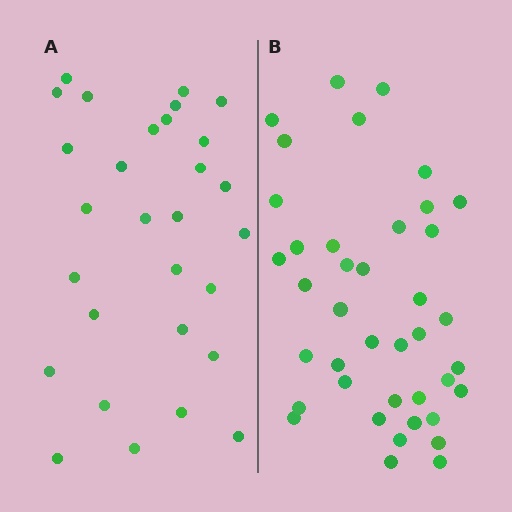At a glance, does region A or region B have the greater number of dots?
Region B (the right region) has more dots.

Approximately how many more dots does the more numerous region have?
Region B has roughly 12 or so more dots than region A.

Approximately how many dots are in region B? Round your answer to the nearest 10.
About 40 dots.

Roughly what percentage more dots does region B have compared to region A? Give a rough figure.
About 40% more.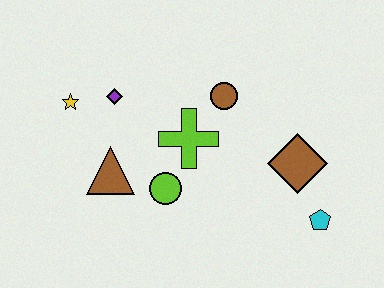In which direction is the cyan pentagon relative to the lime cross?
The cyan pentagon is to the right of the lime cross.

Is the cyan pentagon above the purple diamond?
No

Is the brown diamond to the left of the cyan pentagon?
Yes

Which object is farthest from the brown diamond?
The yellow star is farthest from the brown diamond.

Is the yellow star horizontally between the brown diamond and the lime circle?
No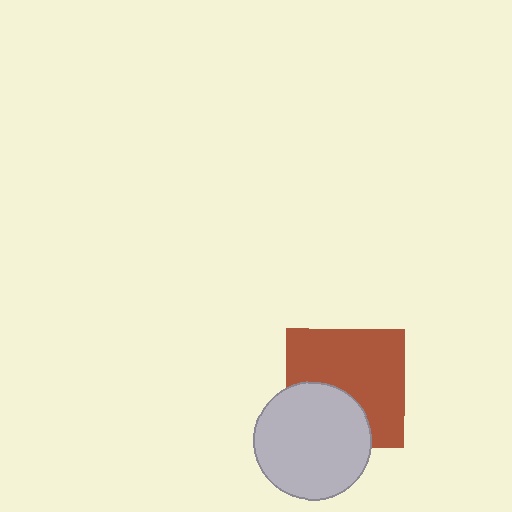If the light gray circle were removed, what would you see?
You would see the complete brown square.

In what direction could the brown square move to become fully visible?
The brown square could move up. That would shift it out from behind the light gray circle entirely.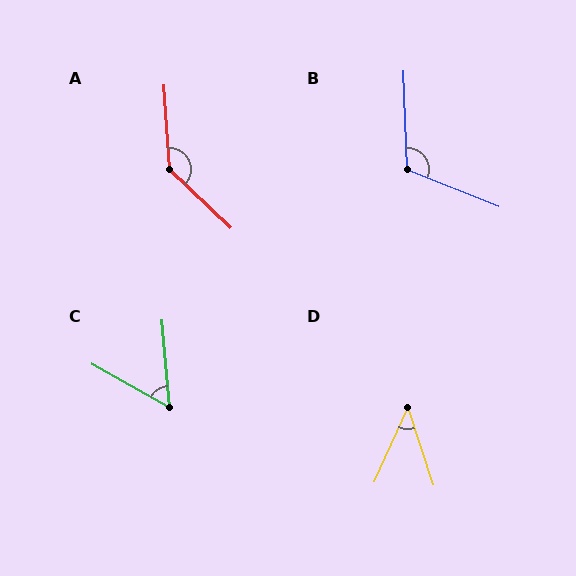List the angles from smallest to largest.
D (43°), C (56°), B (114°), A (137°).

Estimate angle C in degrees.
Approximately 56 degrees.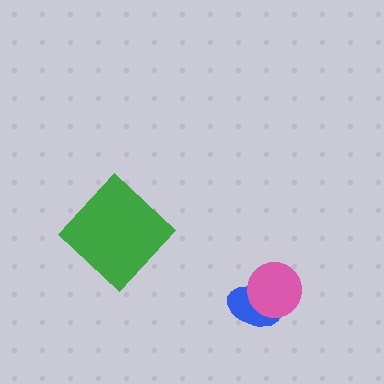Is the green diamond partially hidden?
No, no other shape covers it.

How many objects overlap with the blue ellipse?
1 object overlaps with the blue ellipse.